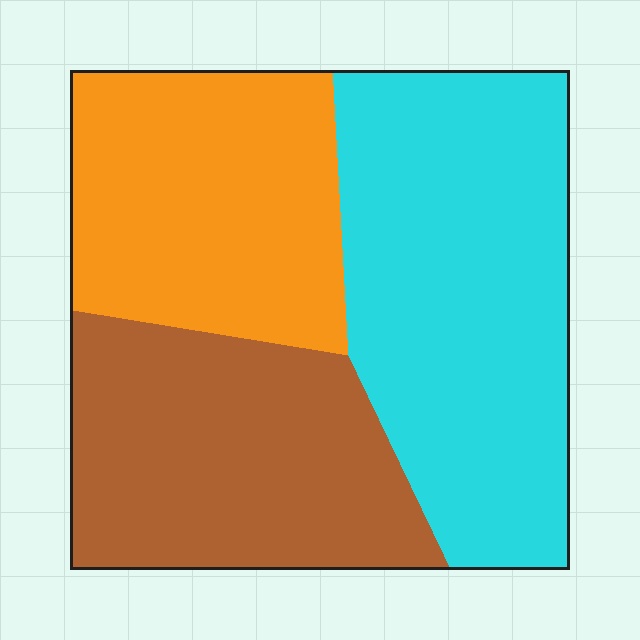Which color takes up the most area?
Cyan, at roughly 40%.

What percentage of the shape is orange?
Orange covers around 30% of the shape.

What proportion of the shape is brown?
Brown covers 31% of the shape.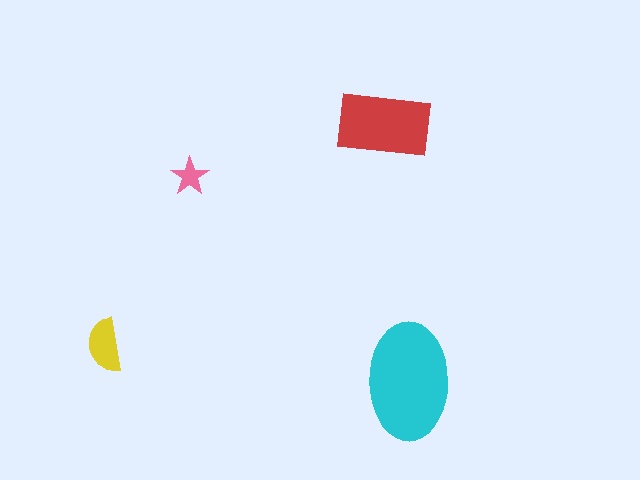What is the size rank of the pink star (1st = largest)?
4th.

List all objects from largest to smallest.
The cyan ellipse, the red rectangle, the yellow semicircle, the pink star.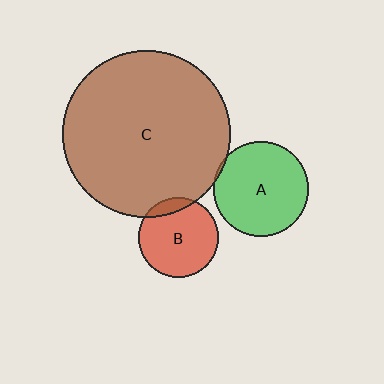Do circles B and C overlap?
Yes.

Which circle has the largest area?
Circle C (brown).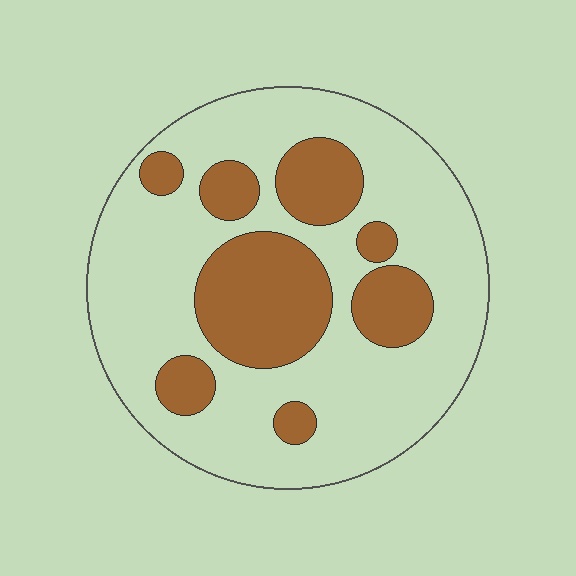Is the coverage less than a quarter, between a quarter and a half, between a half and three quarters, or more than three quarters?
Between a quarter and a half.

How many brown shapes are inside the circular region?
8.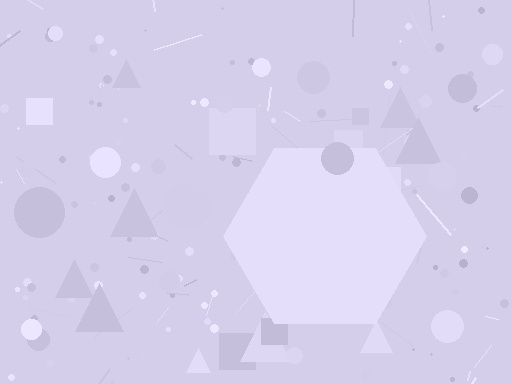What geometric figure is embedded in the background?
A hexagon is embedded in the background.